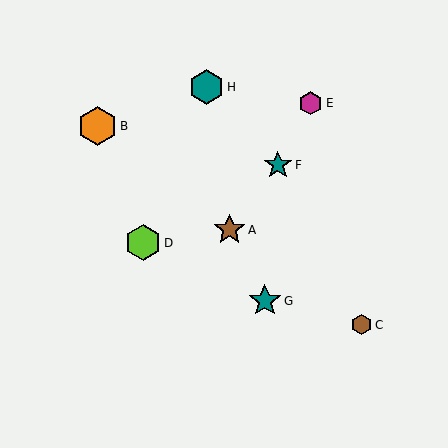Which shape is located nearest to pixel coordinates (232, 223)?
The brown star (labeled A) at (229, 230) is nearest to that location.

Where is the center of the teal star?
The center of the teal star is at (278, 165).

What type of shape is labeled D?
Shape D is a lime hexagon.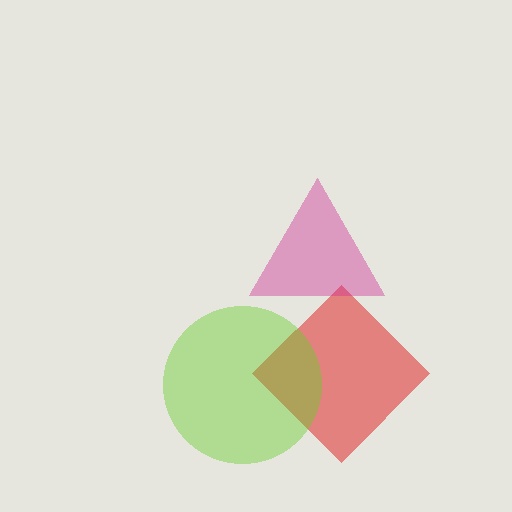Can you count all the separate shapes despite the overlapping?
Yes, there are 3 separate shapes.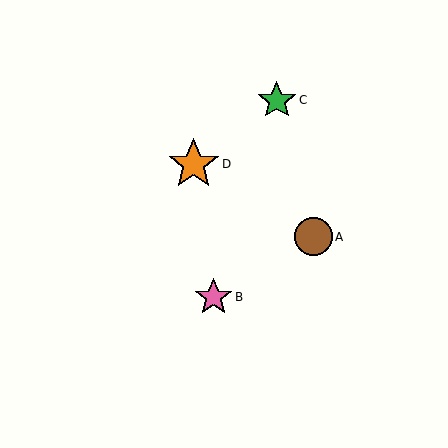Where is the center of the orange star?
The center of the orange star is at (194, 164).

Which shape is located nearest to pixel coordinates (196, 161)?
The orange star (labeled D) at (194, 164) is nearest to that location.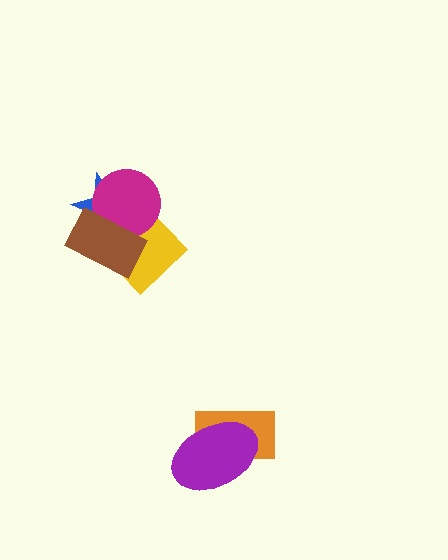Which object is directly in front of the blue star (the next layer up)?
The yellow diamond is directly in front of the blue star.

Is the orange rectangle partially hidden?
Yes, it is partially covered by another shape.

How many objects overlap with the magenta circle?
3 objects overlap with the magenta circle.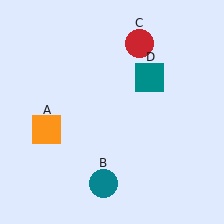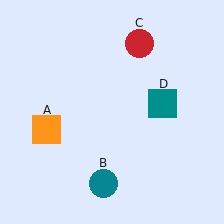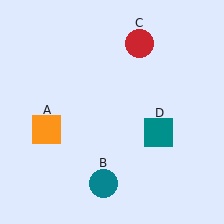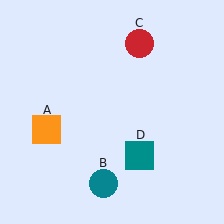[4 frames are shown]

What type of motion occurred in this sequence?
The teal square (object D) rotated clockwise around the center of the scene.